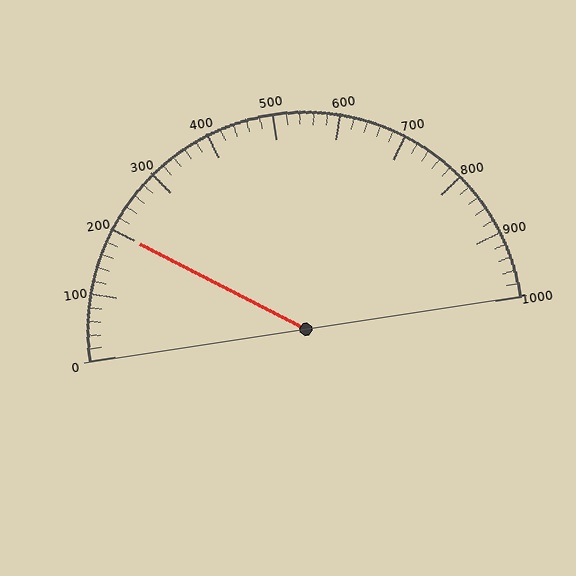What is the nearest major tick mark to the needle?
The nearest major tick mark is 200.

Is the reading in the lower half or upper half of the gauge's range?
The reading is in the lower half of the range (0 to 1000).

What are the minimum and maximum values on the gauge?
The gauge ranges from 0 to 1000.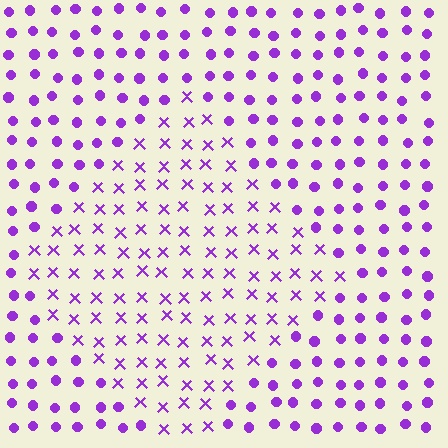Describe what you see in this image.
The image is filled with small purple elements arranged in a uniform grid. A diamond-shaped region contains X marks, while the surrounding area contains circles. The boundary is defined purely by the change in element shape.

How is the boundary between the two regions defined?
The boundary is defined by a change in element shape: X marks inside vs. circles outside. All elements share the same color and spacing.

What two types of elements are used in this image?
The image uses X marks inside the diamond region and circles outside it.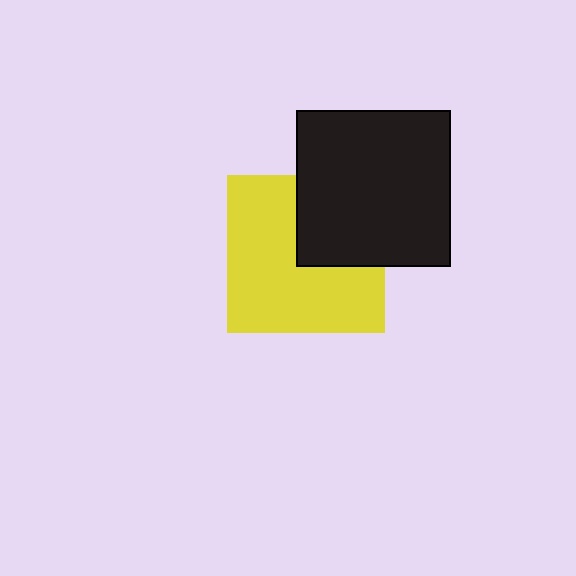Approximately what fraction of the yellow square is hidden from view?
Roughly 33% of the yellow square is hidden behind the black rectangle.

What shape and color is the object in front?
The object in front is a black rectangle.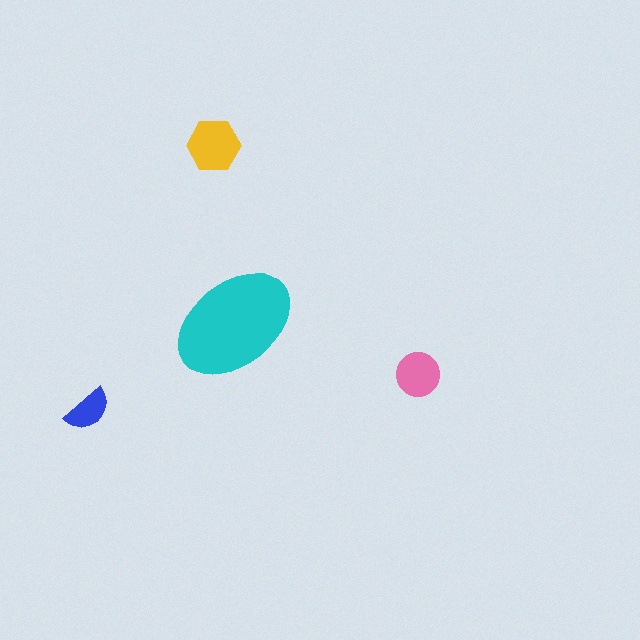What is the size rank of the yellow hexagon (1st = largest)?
2nd.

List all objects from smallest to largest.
The blue semicircle, the pink circle, the yellow hexagon, the cyan ellipse.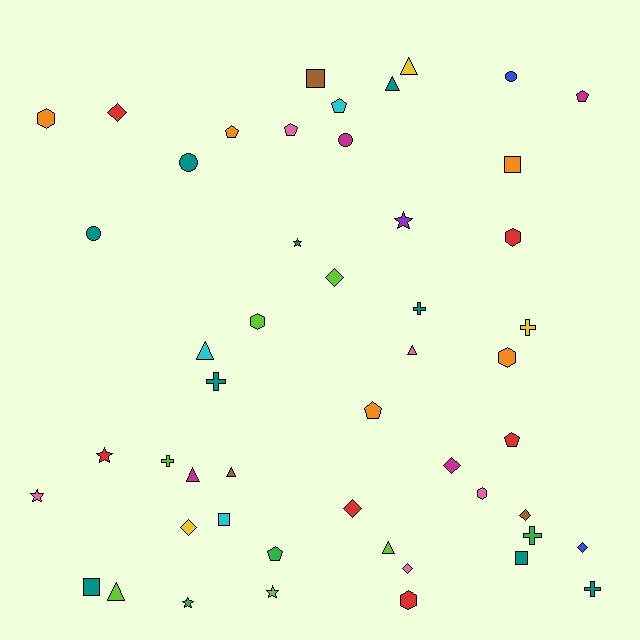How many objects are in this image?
There are 50 objects.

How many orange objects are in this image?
There are 5 orange objects.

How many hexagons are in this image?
There are 6 hexagons.